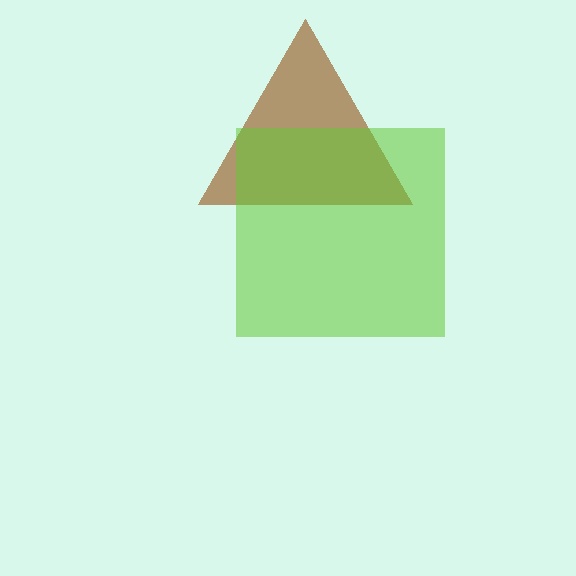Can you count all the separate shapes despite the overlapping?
Yes, there are 2 separate shapes.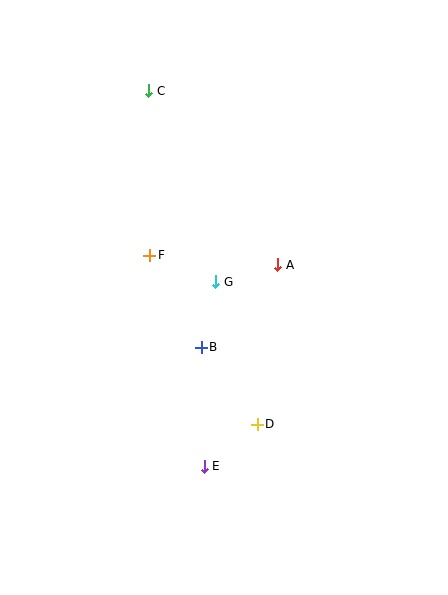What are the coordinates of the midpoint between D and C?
The midpoint between D and C is at (203, 257).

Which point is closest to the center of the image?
Point G at (216, 282) is closest to the center.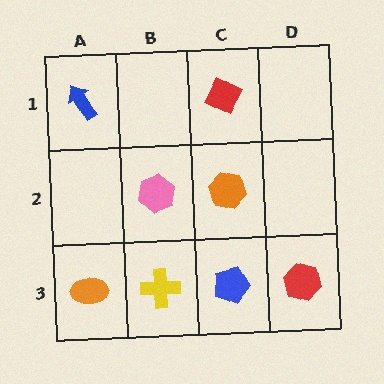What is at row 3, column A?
An orange ellipse.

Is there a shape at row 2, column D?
No, that cell is empty.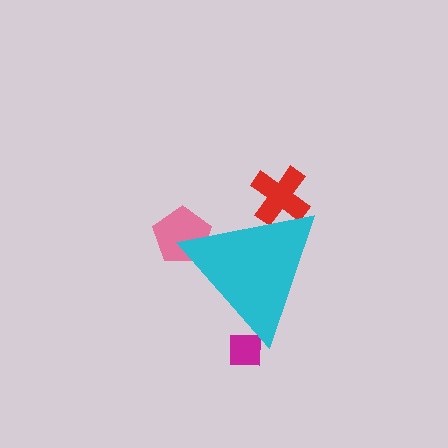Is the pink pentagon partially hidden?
Yes, the pink pentagon is partially hidden behind the cyan triangle.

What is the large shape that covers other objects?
A cyan triangle.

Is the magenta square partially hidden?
Yes, the magenta square is partially hidden behind the cyan triangle.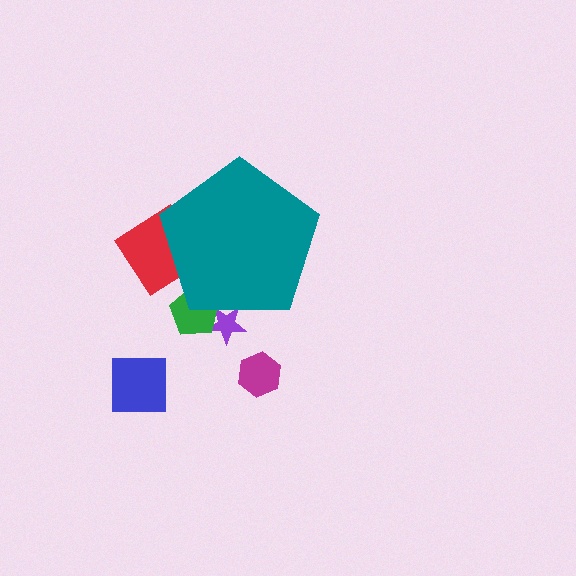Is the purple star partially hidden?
Yes, the purple star is partially hidden behind the teal pentagon.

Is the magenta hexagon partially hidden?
No, the magenta hexagon is fully visible.